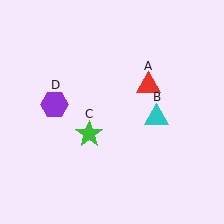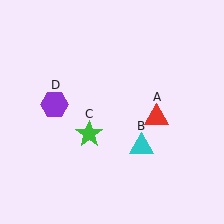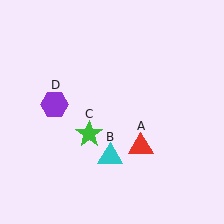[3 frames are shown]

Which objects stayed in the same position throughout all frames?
Green star (object C) and purple hexagon (object D) remained stationary.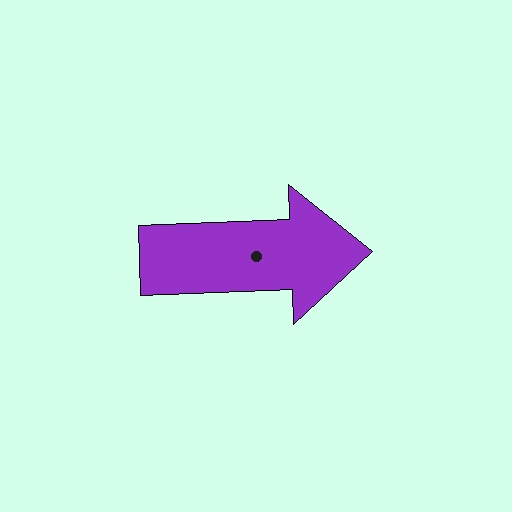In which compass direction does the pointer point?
East.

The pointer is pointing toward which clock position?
Roughly 3 o'clock.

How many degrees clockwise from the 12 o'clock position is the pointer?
Approximately 88 degrees.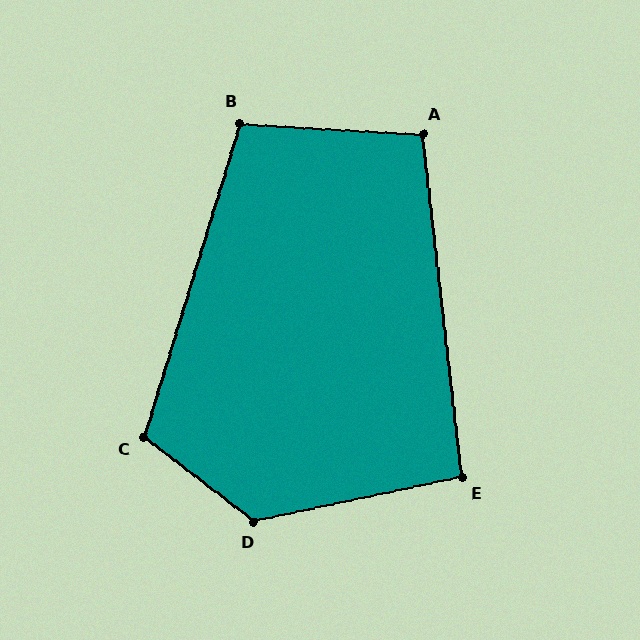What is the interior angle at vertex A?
Approximately 100 degrees (obtuse).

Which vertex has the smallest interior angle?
E, at approximately 96 degrees.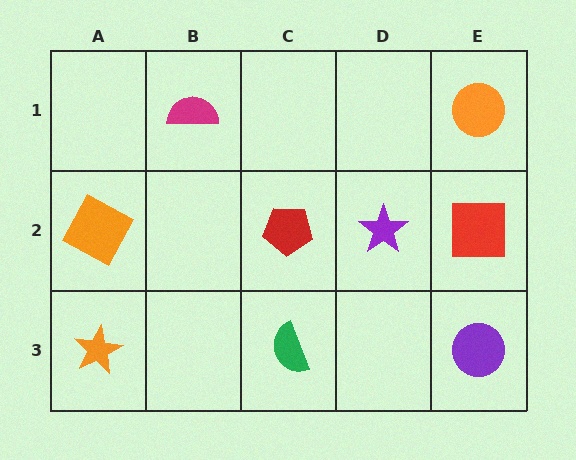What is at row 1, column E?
An orange circle.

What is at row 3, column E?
A purple circle.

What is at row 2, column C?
A red pentagon.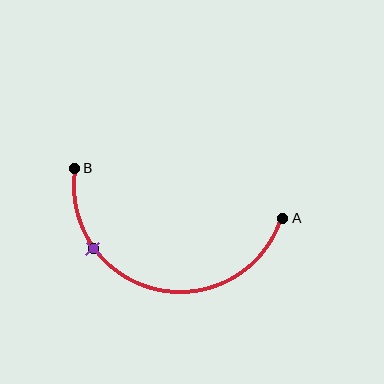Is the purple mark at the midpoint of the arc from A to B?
No. The purple mark lies on the arc but is closer to endpoint B. The arc midpoint would be at the point on the curve equidistant along the arc from both A and B.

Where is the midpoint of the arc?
The arc midpoint is the point on the curve farthest from the straight line joining A and B. It sits below that line.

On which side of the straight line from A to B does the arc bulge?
The arc bulges below the straight line connecting A and B.